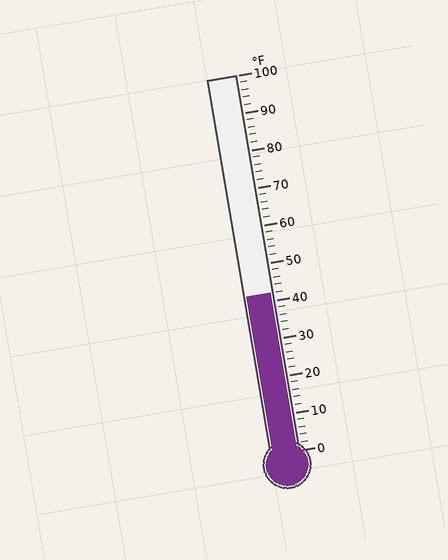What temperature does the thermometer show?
The thermometer shows approximately 42°F.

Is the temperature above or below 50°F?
The temperature is below 50°F.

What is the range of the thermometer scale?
The thermometer scale ranges from 0°F to 100°F.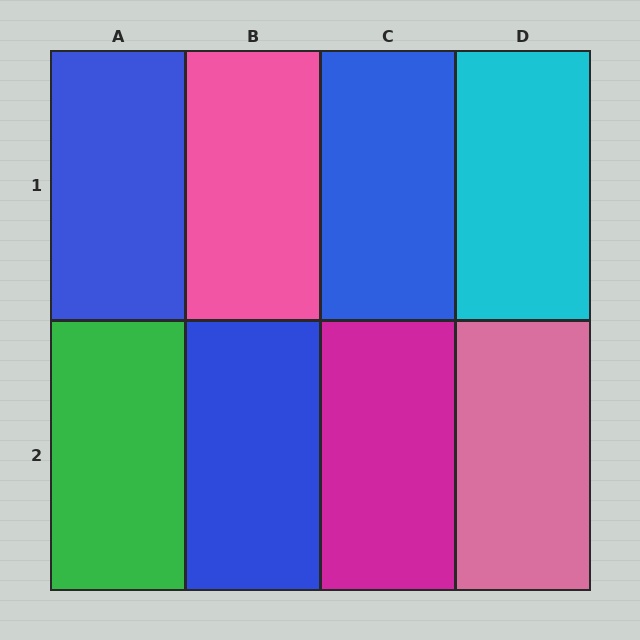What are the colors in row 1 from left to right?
Blue, pink, blue, cyan.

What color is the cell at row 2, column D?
Pink.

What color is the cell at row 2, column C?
Magenta.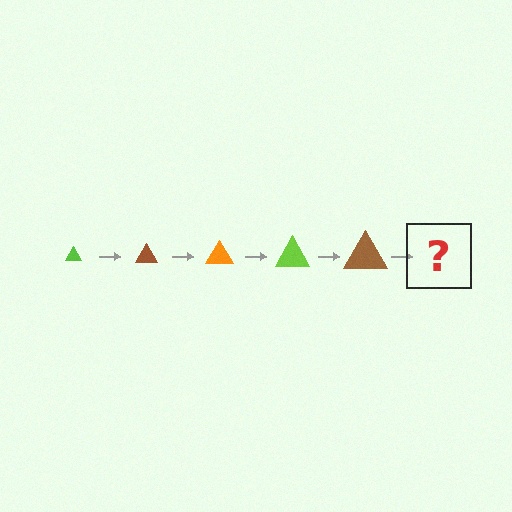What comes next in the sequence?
The next element should be an orange triangle, larger than the previous one.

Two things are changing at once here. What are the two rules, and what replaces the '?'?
The two rules are that the triangle grows larger each step and the color cycles through lime, brown, and orange. The '?' should be an orange triangle, larger than the previous one.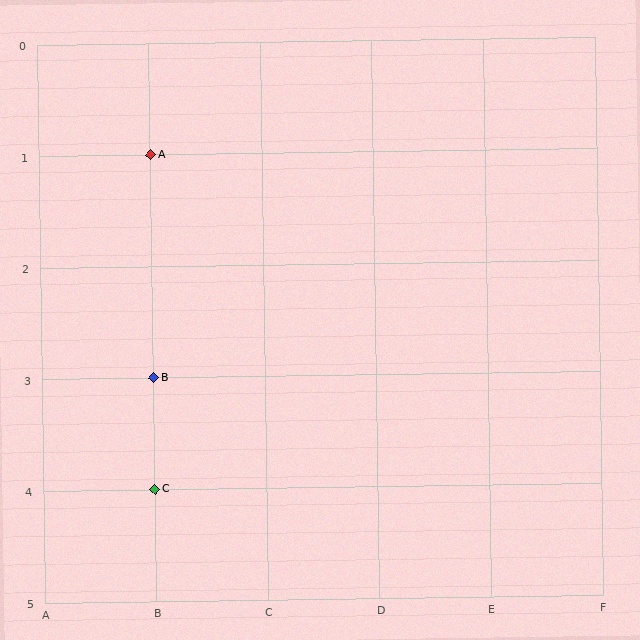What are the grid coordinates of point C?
Point C is at grid coordinates (B, 4).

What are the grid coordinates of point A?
Point A is at grid coordinates (B, 1).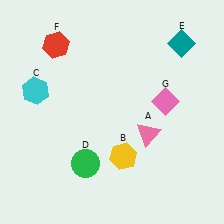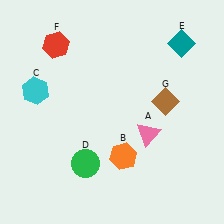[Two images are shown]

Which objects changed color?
B changed from yellow to orange. G changed from pink to brown.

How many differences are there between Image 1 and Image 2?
There are 2 differences between the two images.